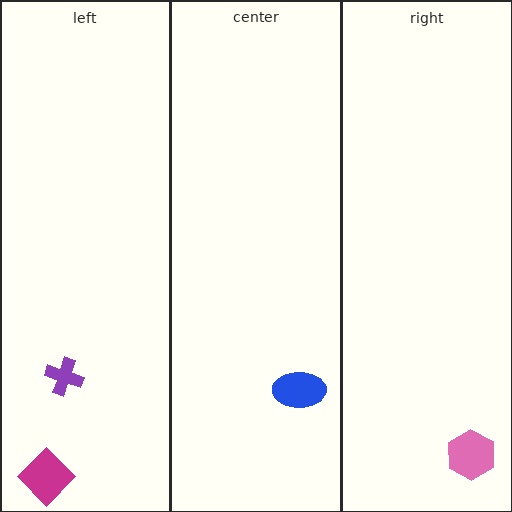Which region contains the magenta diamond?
The left region.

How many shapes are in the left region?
2.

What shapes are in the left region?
The purple cross, the magenta diamond.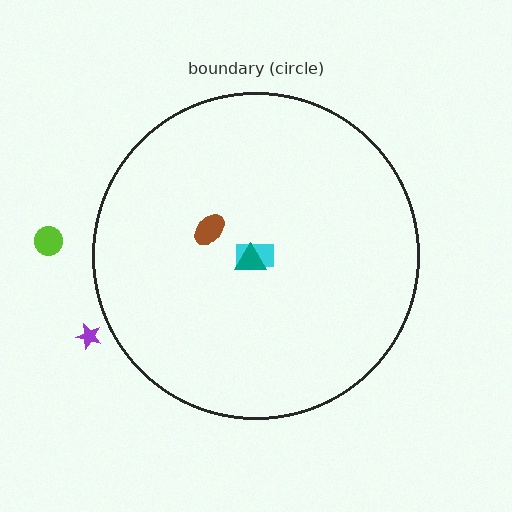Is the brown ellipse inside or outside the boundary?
Inside.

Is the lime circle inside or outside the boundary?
Outside.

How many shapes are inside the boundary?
3 inside, 2 outside.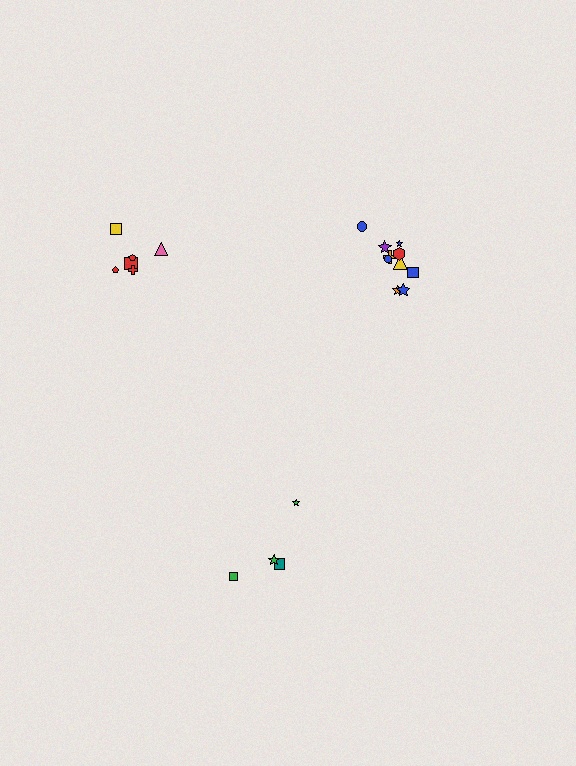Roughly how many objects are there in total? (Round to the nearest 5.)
Roughly 20 objects in total.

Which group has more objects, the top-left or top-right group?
The top-right group.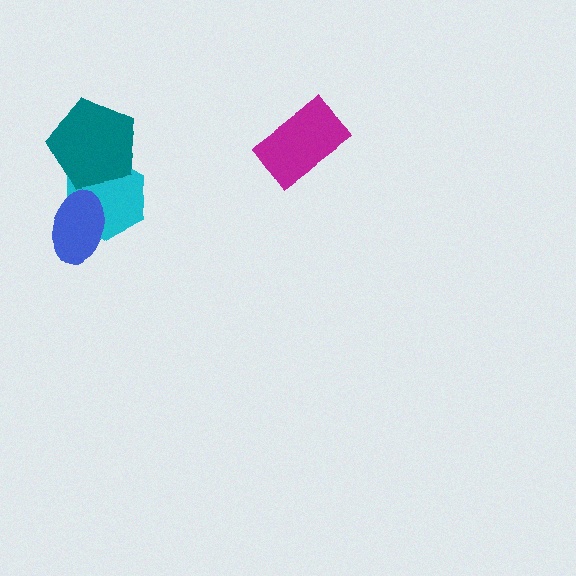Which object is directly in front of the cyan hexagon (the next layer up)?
The blue ellipse is directly in front of the cyan hexagon.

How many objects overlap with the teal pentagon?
1 object overlaps with the teal pentagon.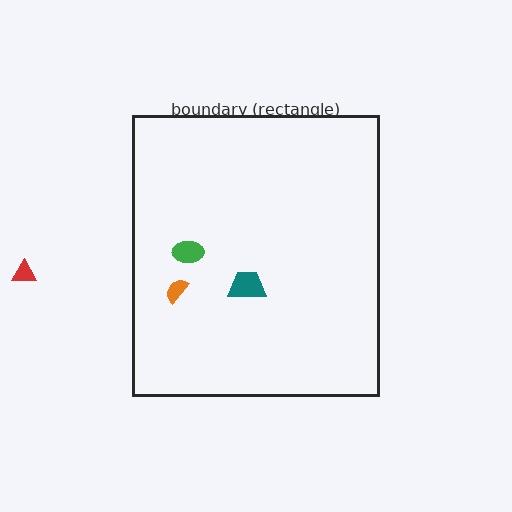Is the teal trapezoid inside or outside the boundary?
Inside.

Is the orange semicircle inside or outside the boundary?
Inside.